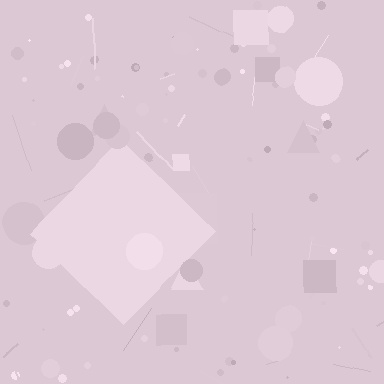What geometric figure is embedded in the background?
A diamond is embedded in the background.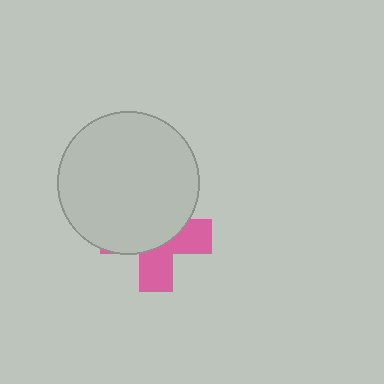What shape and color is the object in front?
The object in front is a light gray circle.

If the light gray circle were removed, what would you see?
You would see the complete pink cross.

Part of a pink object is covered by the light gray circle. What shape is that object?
It is a cross.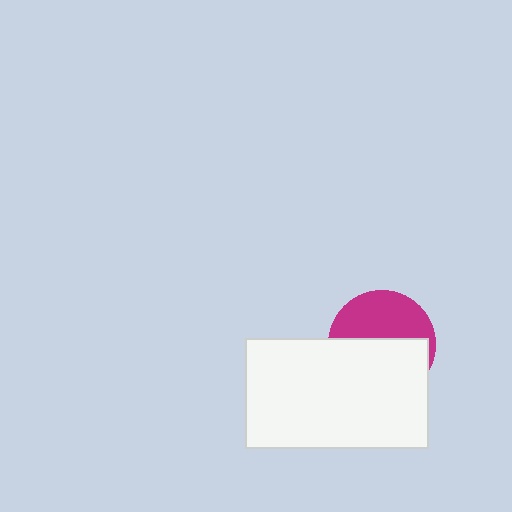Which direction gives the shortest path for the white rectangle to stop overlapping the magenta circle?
Moving down gives the shortest separation.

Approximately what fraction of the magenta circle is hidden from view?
Roughly 57% of the magenta circle is hidden behind the white rectangle.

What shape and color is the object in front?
The object in front is a white rectangle.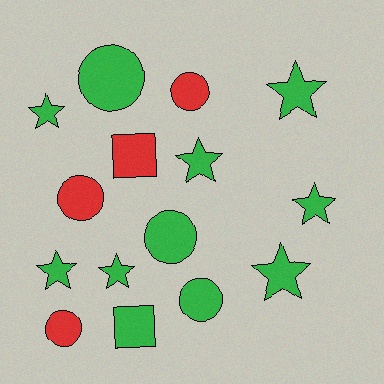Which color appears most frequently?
Green, with 11 objects.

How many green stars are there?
There are 7 green stars.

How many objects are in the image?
There are 15 objects.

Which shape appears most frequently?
Star, with 7 objects.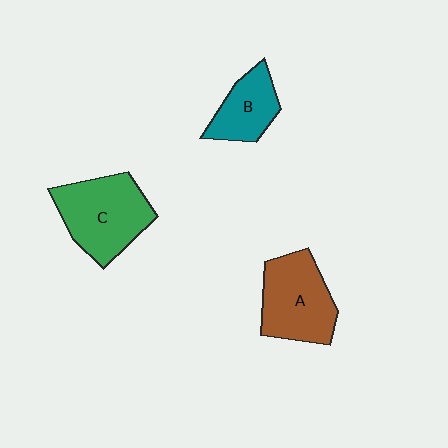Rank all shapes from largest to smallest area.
From largest to smallest: C (green), A (brown), B (teal).